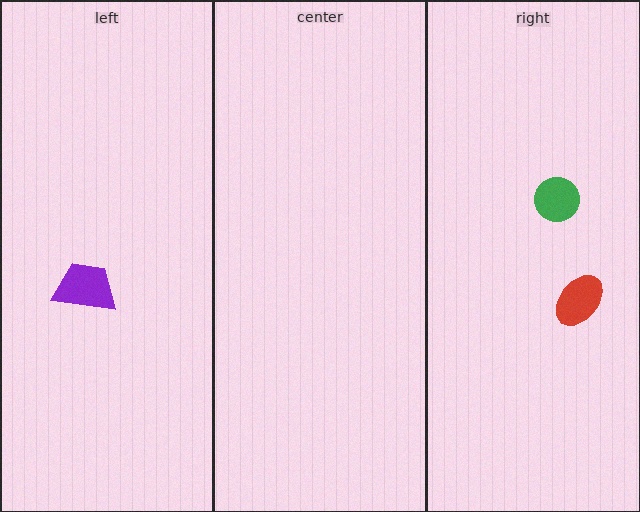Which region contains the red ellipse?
The right region.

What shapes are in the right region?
The red ellipse, the green circle.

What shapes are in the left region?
The purple trapezoid.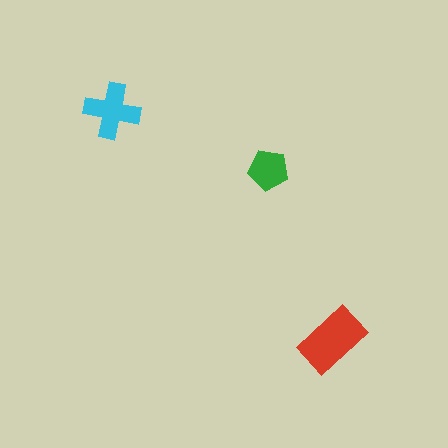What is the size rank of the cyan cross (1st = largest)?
2nd.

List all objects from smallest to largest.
The green pentagon, the cyan cross, the red rectangle.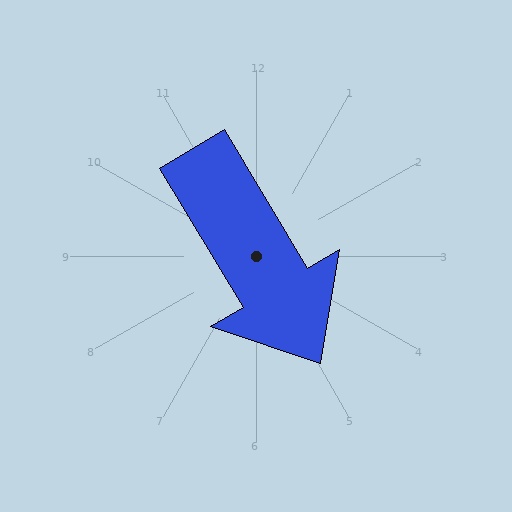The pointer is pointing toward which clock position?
Roughly 5 o'clock.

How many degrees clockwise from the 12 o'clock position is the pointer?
Approximately 149 degrees.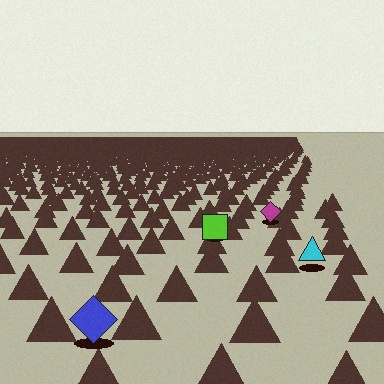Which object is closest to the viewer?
The blue diamond is closest. The texture marks near it are larger and more spread out.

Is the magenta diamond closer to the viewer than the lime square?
No. The lime square is closer — you can tell from the texture gradient: the ground texture is coarser near it.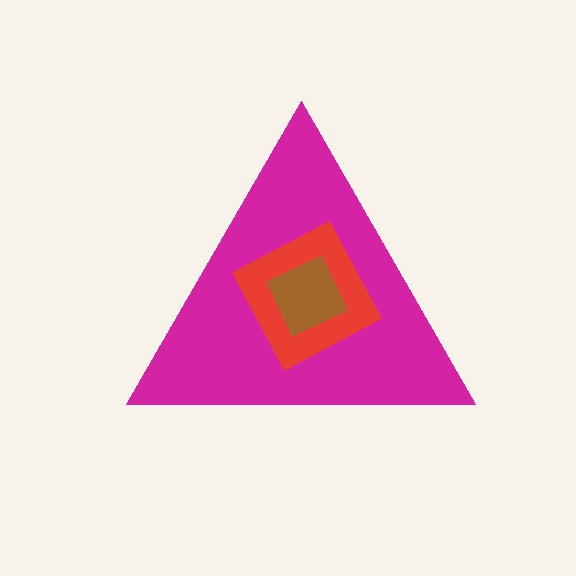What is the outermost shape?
The magenta triangle.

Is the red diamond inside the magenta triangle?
Yes.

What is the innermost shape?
The brown square.